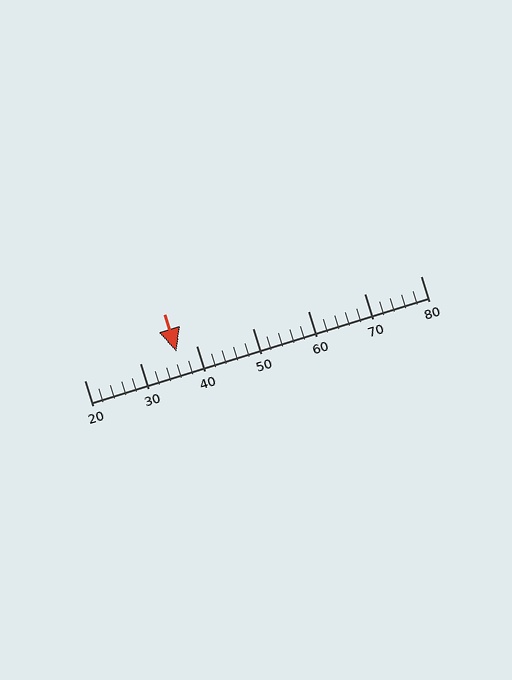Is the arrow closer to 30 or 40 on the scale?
The arrow is closer to 40.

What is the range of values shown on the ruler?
The ruler shows values from 20 to 80.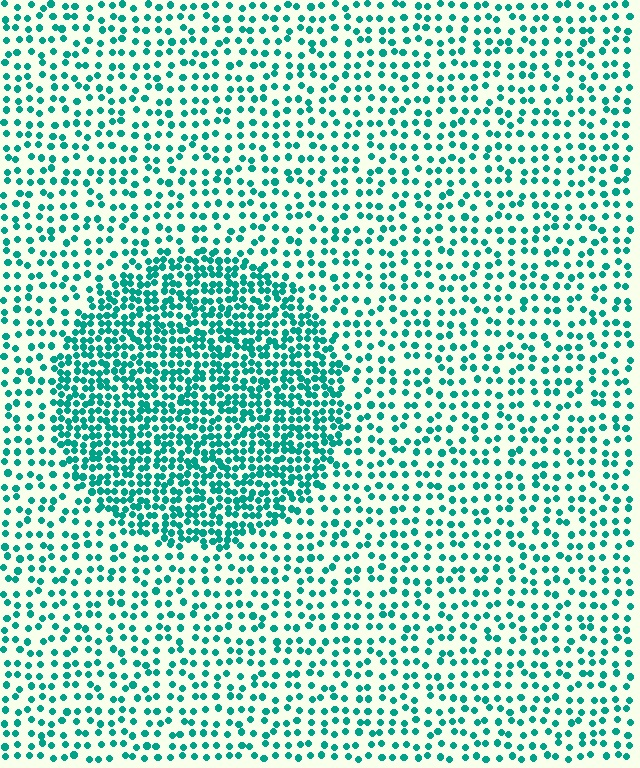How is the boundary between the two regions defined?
The boundary is defined by a change in element density (approximately 2.2x ratio). All elements are the same color, size, and shape.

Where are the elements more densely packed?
The elements are more densely packed inside the circle boundary.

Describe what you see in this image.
The image contains small teal elements arranged at two different densities. A circle-shaped region is visible where the elements are more densely packed than the surrounding area.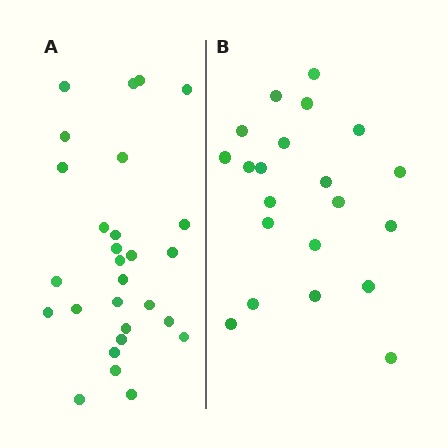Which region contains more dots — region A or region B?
Region A (the left region) has more dots.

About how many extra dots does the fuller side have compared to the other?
Region A has roughly 8 or so more dots than region B.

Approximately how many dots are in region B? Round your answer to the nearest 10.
About 20 dots. (The exact count is 21, which rounds to 20.)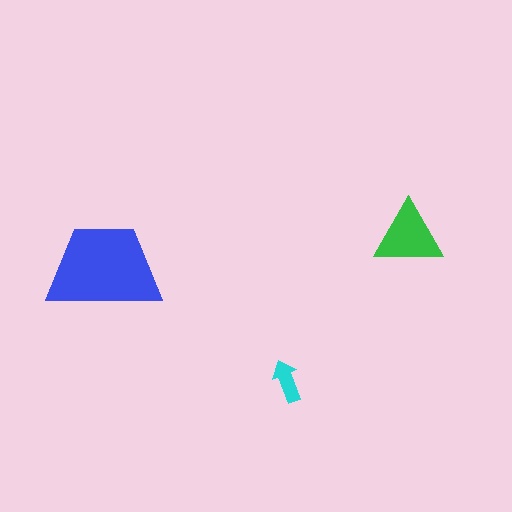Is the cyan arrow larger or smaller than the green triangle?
Smaller.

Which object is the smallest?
The cyan arrow.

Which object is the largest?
The blue trapezoid.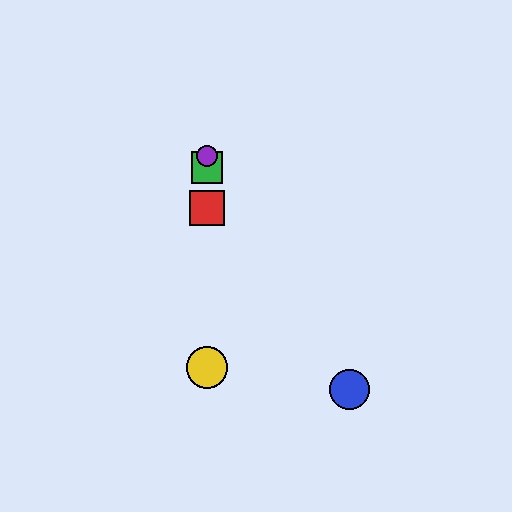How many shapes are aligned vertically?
4 shapes (the red square, the green square, the yellow circle, the purple circle) are aligned vertically.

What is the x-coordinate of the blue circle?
The blue circle is at x≈349.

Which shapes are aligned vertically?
The red square, the green square, the yellow circle, the purple circle are aligned vertically.